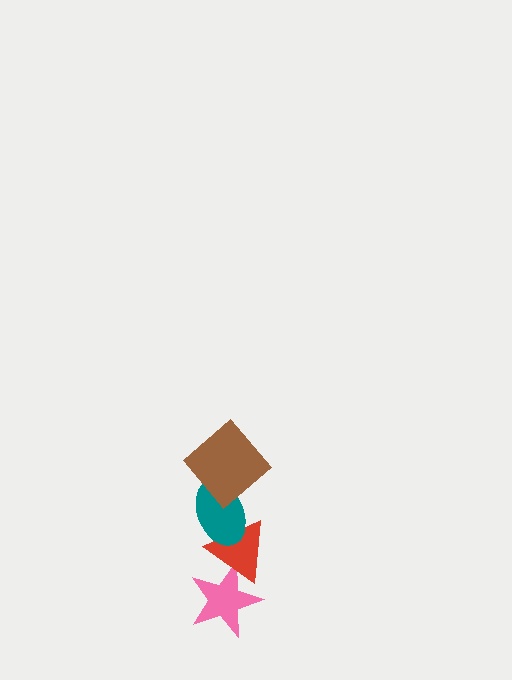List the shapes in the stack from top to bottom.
From top to bottom: the brown diamond, the teal ellipse, the red triangle, the pink star.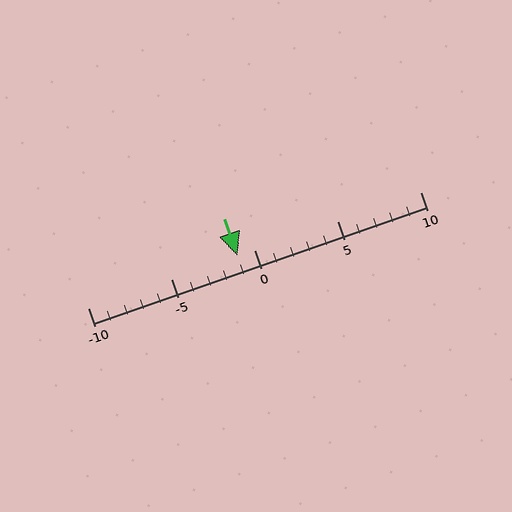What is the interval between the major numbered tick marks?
The major tick marks are spaced 5 units apart.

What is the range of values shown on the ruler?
The ruler shows values from -10 to 10.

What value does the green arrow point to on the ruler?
The green arrow points to approximately -1.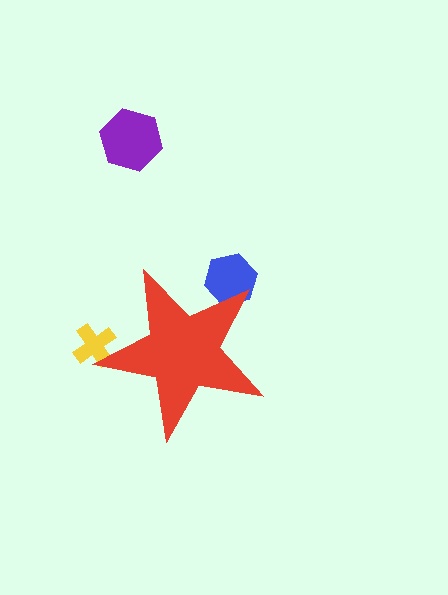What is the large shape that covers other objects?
A red star.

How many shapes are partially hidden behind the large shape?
2 shapes are partially hidden.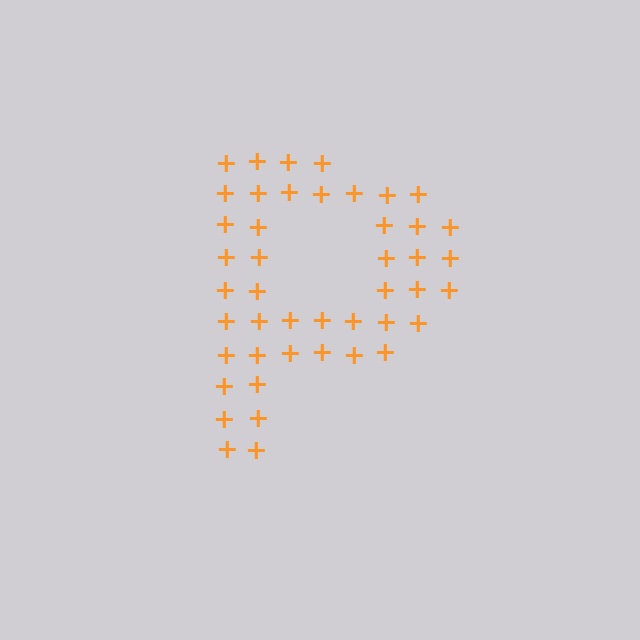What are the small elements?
The small elements are plus signs.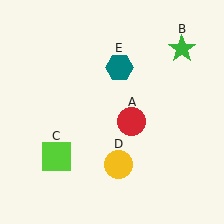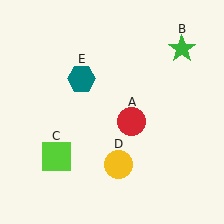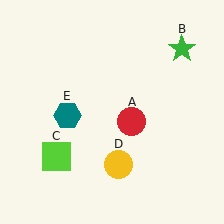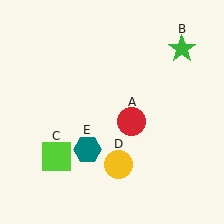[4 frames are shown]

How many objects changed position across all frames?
1 object changed position: teal hexagon (object E).